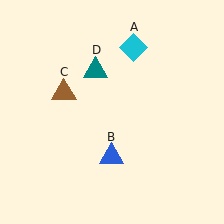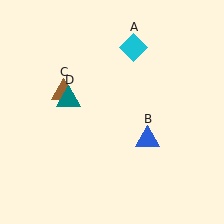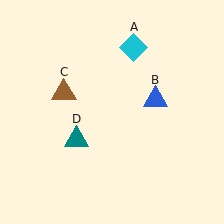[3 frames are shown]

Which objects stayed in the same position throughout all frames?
Cyan diamond (object A) and brown triangle (object C) remained stationary.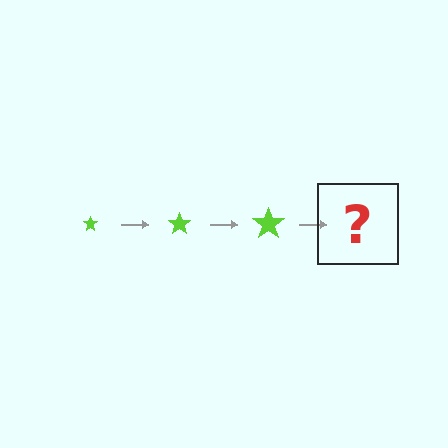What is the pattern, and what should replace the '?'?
The pattern is that the star gets progressively larger each step. The '?' should be a lime star, larger than the previous one.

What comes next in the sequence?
The next element should be a lime star, larger than the previous one.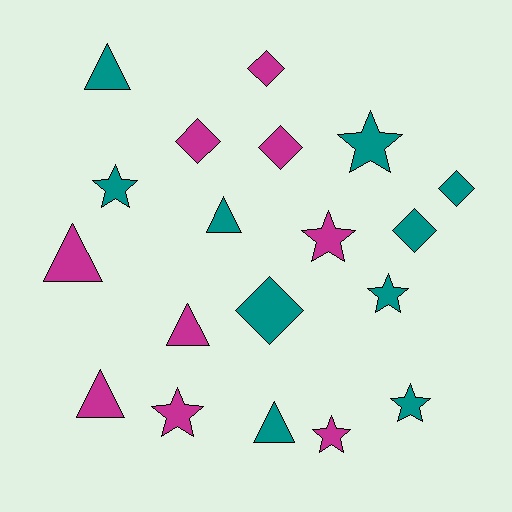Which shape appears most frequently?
Star, with 7 objects.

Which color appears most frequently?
Teal, with 10 objects.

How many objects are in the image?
There are 19 objects.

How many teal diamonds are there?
There are 3 teal diamonds.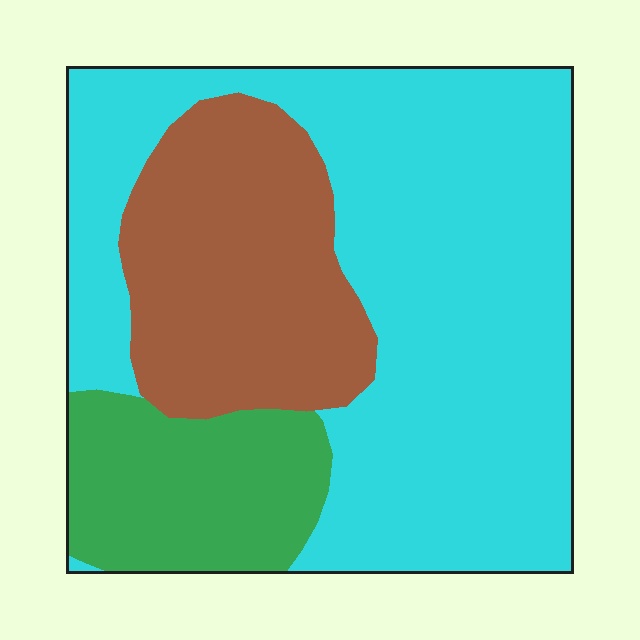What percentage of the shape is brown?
Brown takes up less than a quarter of the shape.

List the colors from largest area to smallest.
From largest to smallest: cyan, brown, green.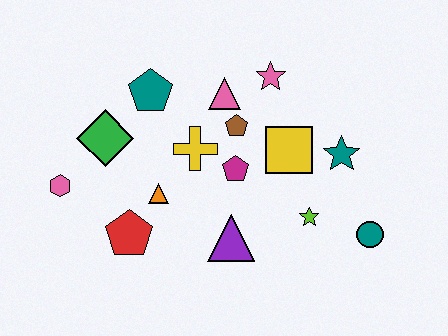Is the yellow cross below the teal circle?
No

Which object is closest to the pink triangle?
The brown pentagon is closest to the pink triangle.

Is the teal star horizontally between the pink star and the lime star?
No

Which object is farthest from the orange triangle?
The teal circle is farthest from the orange triangle.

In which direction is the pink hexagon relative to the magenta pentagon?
The pink hexagon is to the left of the magenta pentagon.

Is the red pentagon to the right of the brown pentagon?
No